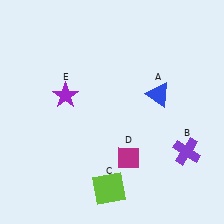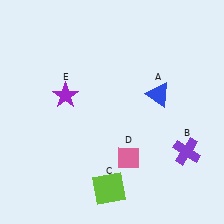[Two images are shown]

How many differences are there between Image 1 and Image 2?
There is 1 difference between the two images.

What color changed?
The diamond (D) changed from magenta in Image 1 to pink in Image 2.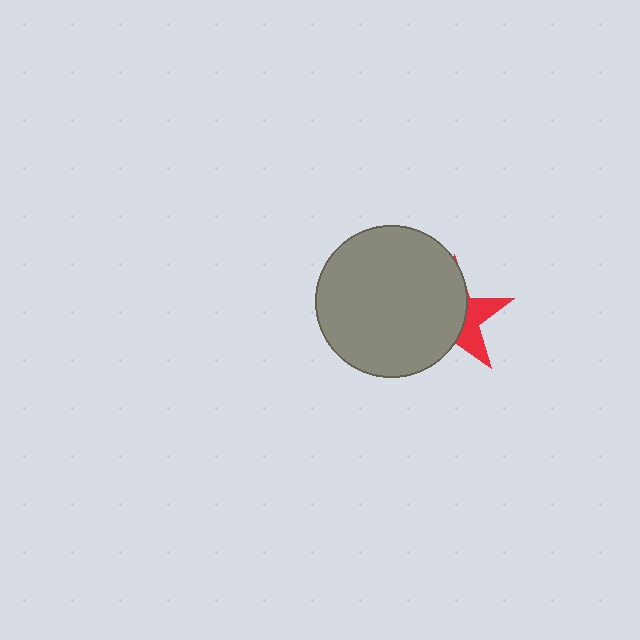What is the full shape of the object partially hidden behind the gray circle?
The partially hidden object is a red star.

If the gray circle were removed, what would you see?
You would see the complete red star.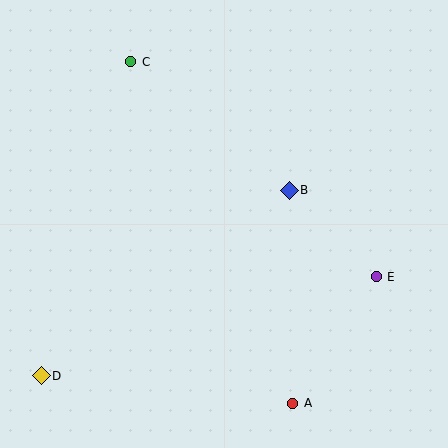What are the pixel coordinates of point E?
Point E is at (376, 277).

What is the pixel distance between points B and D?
The distance between B and D is 310 pixels.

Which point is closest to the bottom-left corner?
Point D is closest to the bottom-left corner.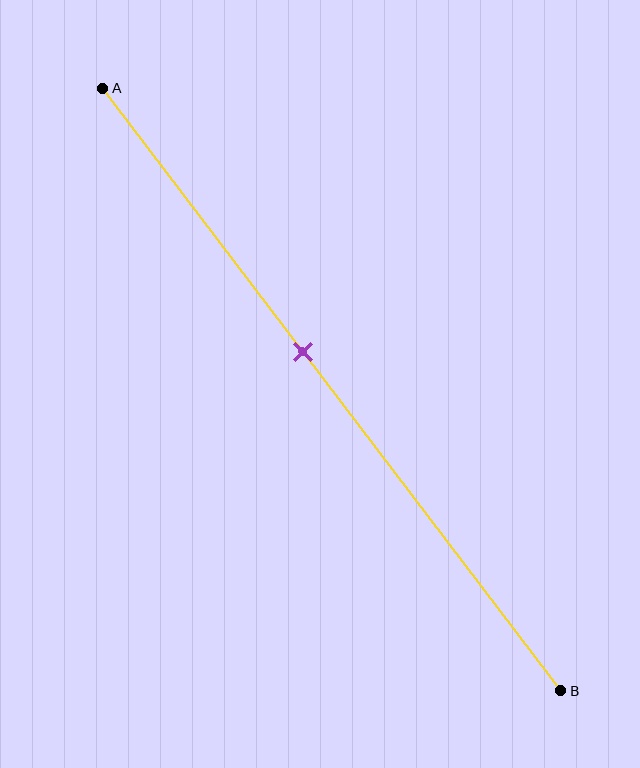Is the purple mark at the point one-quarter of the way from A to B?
No, the mark is at about 45% from A, not at the 25% one-quarter point.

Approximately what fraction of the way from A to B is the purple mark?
The purple mark is approximately 45% of the way from A to B.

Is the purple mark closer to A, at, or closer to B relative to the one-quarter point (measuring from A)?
The purple mark is closer to point B than the one-quarter point of segment AB.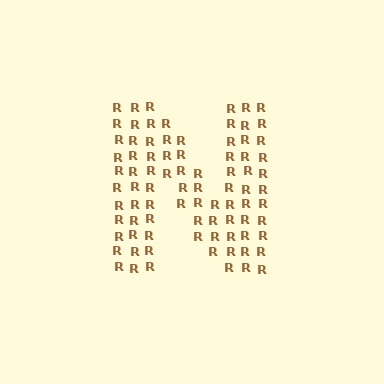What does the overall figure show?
The overall figure shows the letter N.